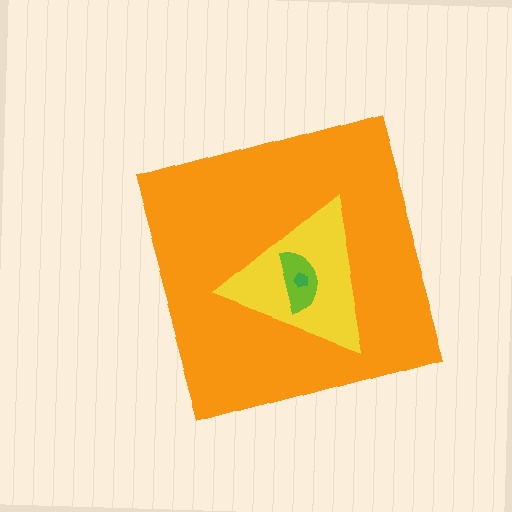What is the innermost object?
The green pentagon.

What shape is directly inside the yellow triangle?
The lime semicircle.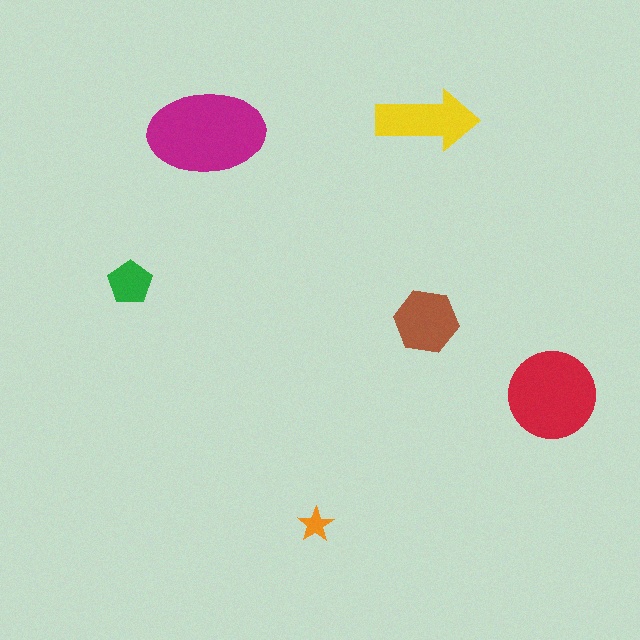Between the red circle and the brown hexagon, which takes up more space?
The red circle.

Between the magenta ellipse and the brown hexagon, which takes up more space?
The magenta ellipse.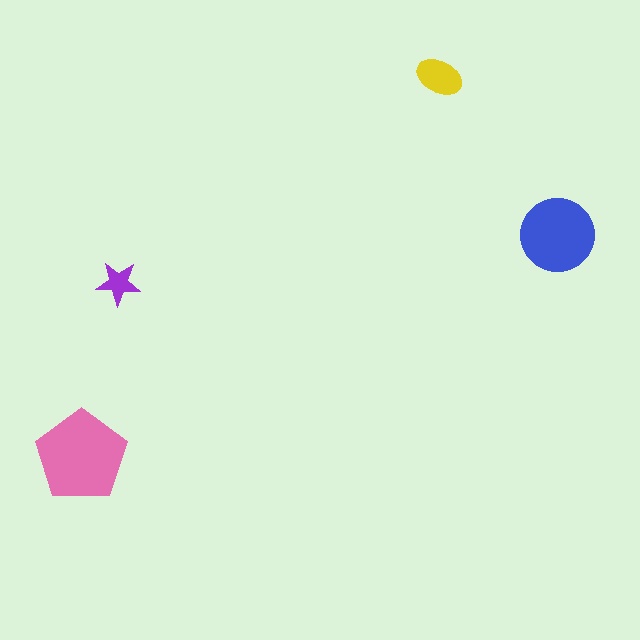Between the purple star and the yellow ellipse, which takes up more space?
The yellow ellipse.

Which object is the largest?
The pink pentagon.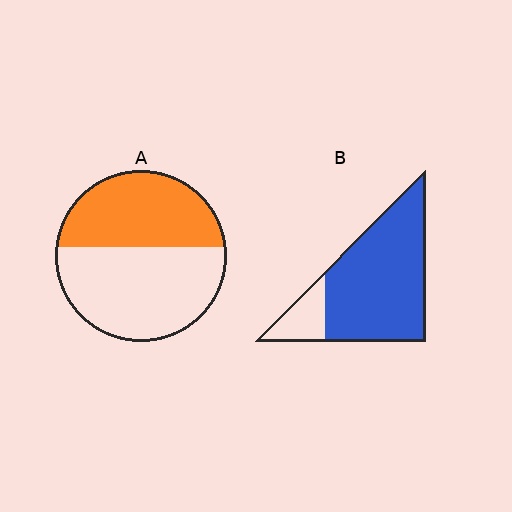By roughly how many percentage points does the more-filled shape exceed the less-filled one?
By roughly 40 percentage points (B over A).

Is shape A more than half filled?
No.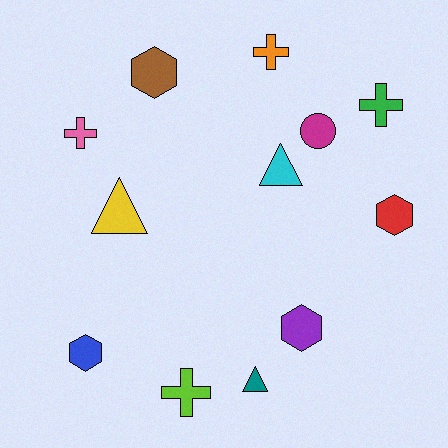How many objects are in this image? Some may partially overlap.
There are 12 objects.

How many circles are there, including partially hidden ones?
There is 1 circle.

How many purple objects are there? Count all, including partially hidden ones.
There is 1 purple object.